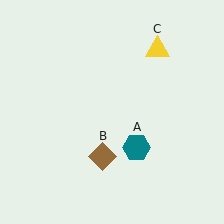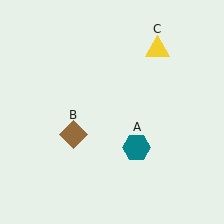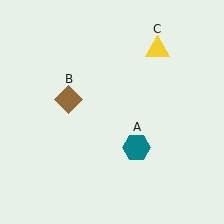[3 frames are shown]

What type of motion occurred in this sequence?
The brown diamond (object B) rotated clockwise around the center of the scene.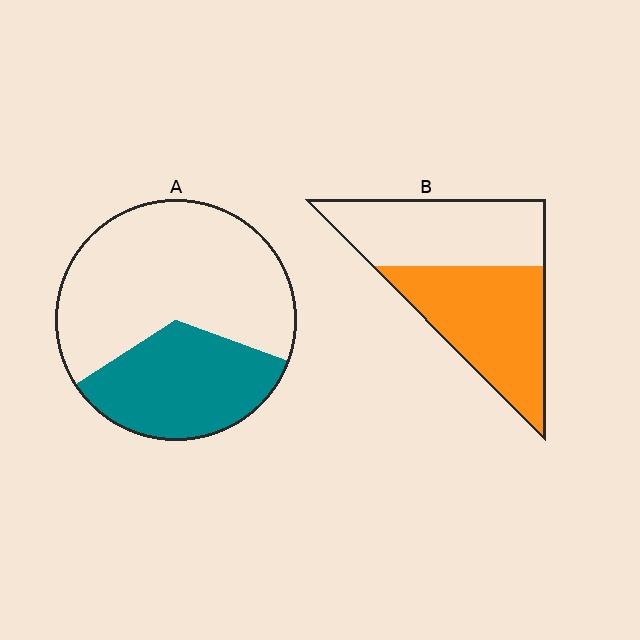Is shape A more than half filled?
No.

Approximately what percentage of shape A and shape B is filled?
A is approximately 35% and B is approximately 50%.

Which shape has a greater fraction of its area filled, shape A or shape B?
Shape B.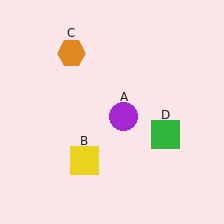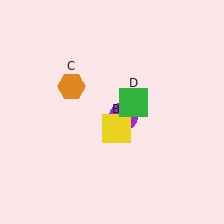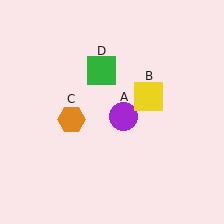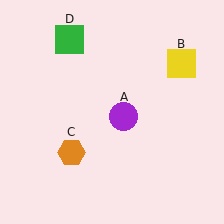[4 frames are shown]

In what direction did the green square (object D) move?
The green square (object D) moved up and to the left.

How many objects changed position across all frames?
3 objects changed position: yellow square (object B), orange hexagon (object C), green square (object D).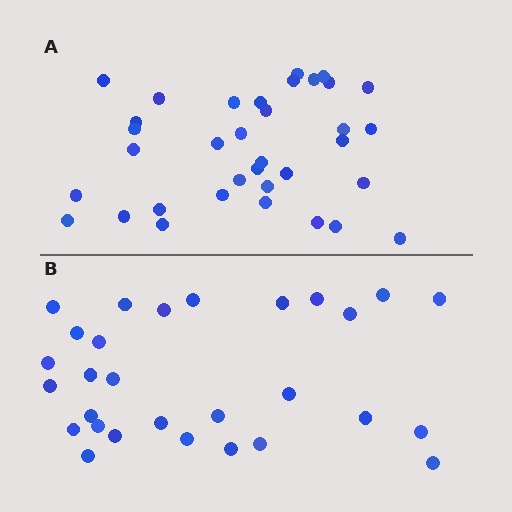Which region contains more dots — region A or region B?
Region A (the top region) has more dots.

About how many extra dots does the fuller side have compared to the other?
Region A has about 6 more dots than region B.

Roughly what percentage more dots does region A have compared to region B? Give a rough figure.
About 20% more.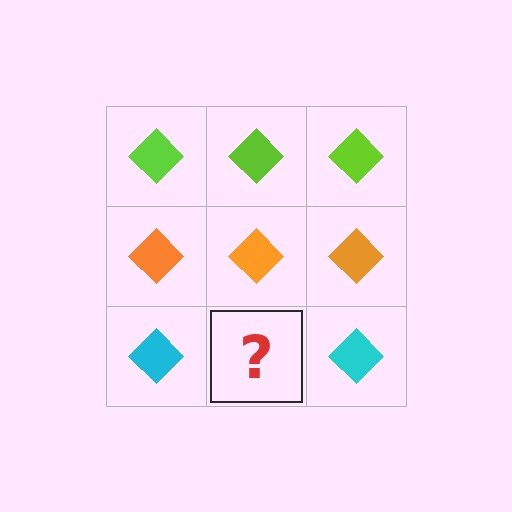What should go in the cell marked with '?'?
The missing cell should contain a cyan diamond.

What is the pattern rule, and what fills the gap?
The rule is that each row has a consistent color. The gap should be filled with a cyan diamond.